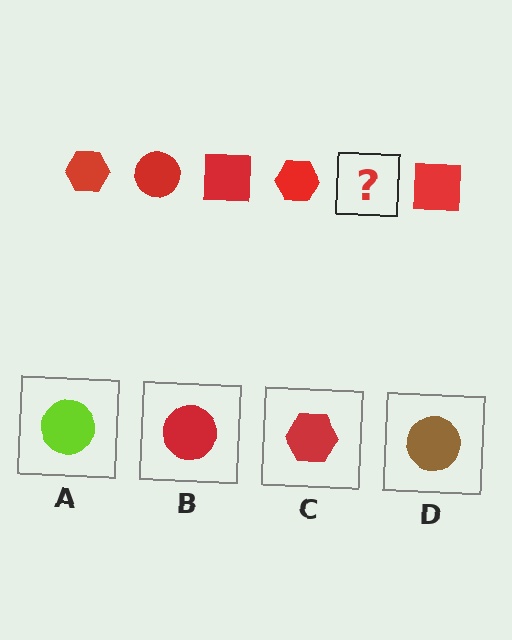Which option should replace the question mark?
Option B.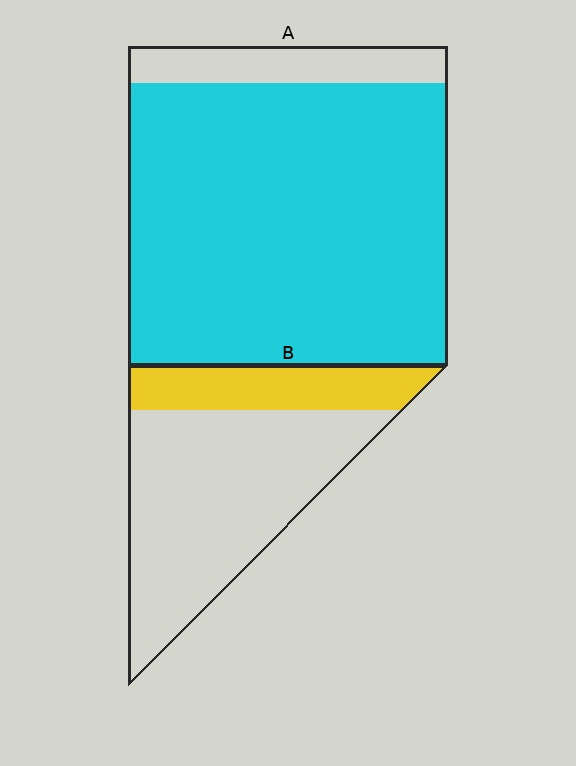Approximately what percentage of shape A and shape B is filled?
A is approximately 90% and B is approximately 25%.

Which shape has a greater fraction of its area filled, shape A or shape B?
Shape A.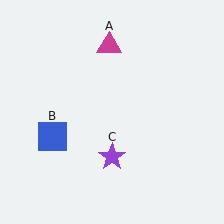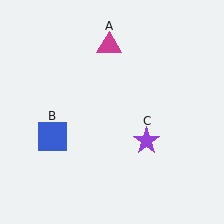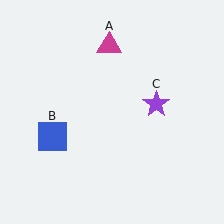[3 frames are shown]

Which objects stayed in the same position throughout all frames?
Magenta triangle (object A) and blue square (object B) remained stationary.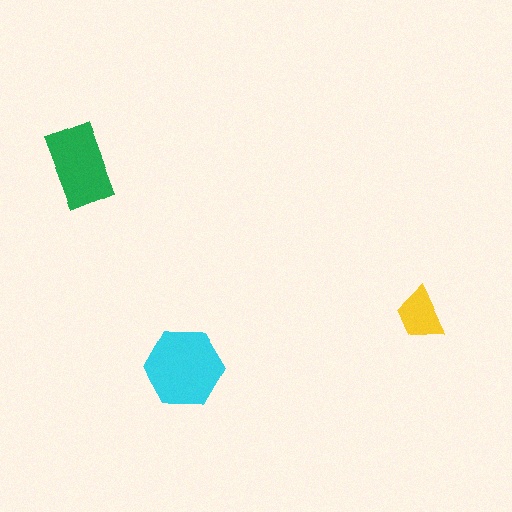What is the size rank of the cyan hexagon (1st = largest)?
1st.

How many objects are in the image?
There are 3 objects in the image.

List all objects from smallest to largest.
The yellow trapezoid, the green rectangle, the cyan hexagon.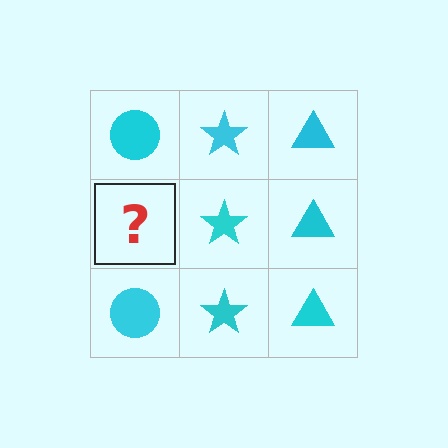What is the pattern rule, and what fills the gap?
The rule is that each column has a consistent shape. The gap should be filled with a cyan circle.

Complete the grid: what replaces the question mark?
The question mark should be replaced with a cyan circle.